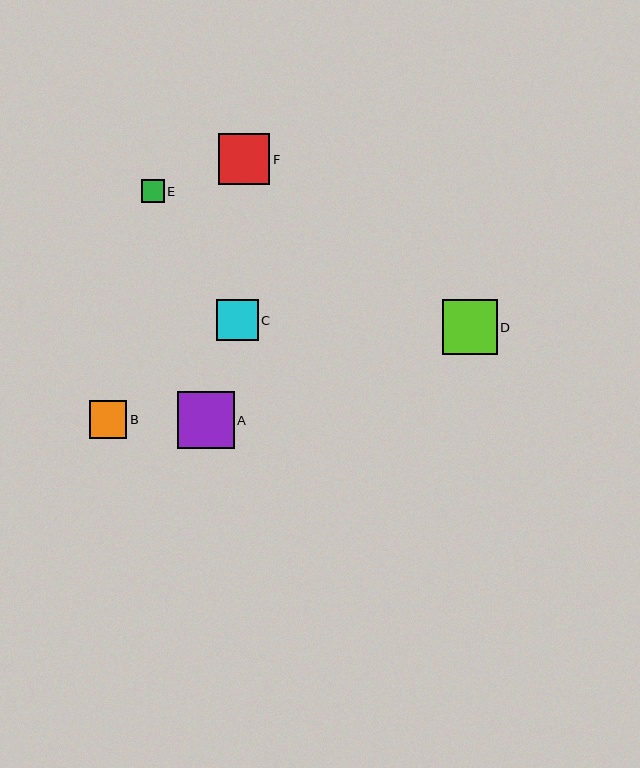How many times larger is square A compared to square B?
Square A is approximately 1.5 times the size of square B.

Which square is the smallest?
Square E is the smallest with a size of approximately 23 pixels.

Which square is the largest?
Square A is the largest with a size of approximately 57 pixels.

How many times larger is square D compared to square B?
Square D is approximately 1.4 times the size of square B.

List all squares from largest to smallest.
From largest to smallest: A, D, F, C, B, E.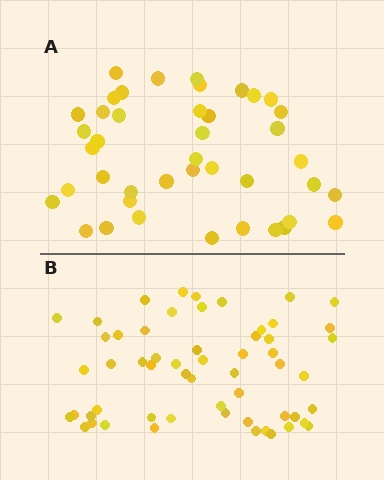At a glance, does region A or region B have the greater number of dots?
Region B (the bottom region) has more dots.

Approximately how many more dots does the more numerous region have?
Region B has approximately 15 more dots than region A.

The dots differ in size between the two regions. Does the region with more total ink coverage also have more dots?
No. Region A has more total ink coverage because its dots are larger, but region B actually contains more individual dots. Total area can be misleading — the number of items is what matters here.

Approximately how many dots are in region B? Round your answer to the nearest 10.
About 60 dots. (The exact count is 57, which rounds to 60.)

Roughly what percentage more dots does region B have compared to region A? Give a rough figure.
About 35% more.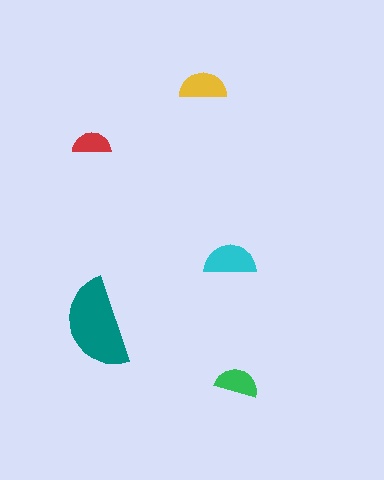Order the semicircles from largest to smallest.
the teal one, the cyan one, the yellow one, the green one, the red one.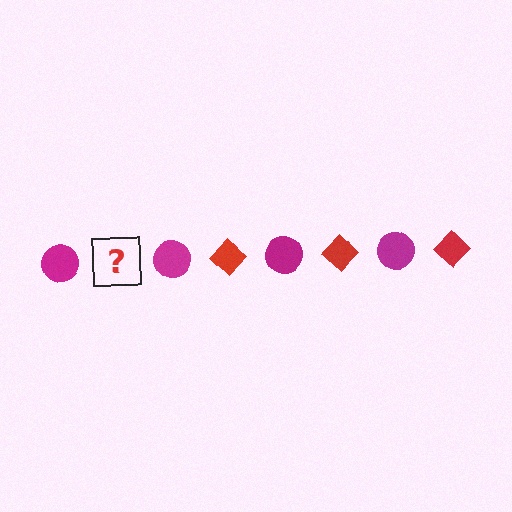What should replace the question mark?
The question mark should be replaced with a red diamond.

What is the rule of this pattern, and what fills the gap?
The rule is that the pattern alternates between magenta circle and red diamond. The gap should be filled with a red diamond.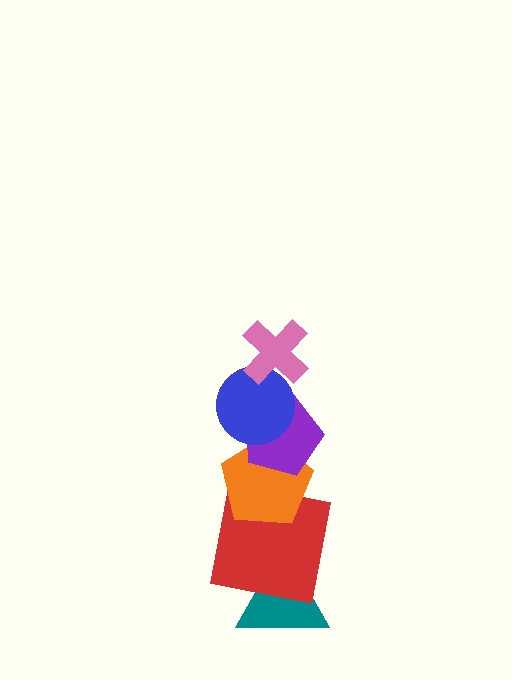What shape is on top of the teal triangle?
The red square is on top of the teal triangle.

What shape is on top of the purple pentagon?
The blue circle is on top of the purple pentagon.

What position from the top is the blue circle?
The blue circle is 2nd from the top.